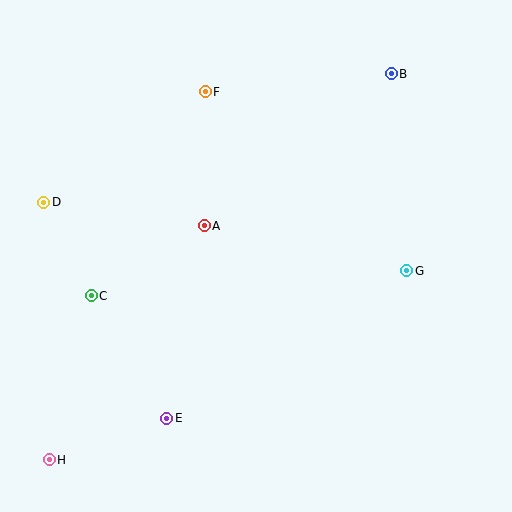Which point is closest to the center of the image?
Point A at (204, 226) is closest to the center.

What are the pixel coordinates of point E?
Point E is at (167, 418).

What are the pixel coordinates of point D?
Point D is at (44, 202).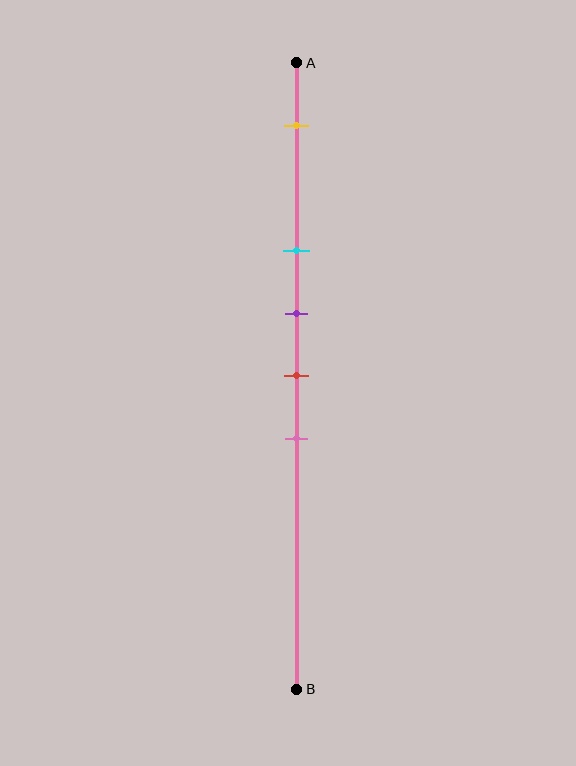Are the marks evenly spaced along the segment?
No, the marks are not evenly spaced.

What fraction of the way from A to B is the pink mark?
The pink mark is approximately 60% (0.6) of the way from A to B.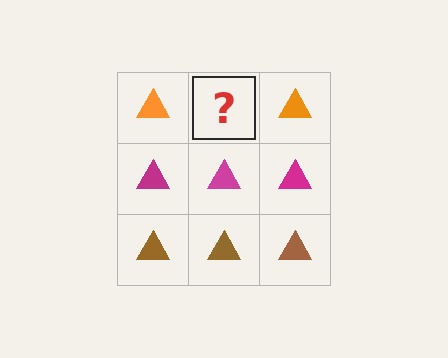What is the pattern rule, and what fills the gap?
The rule is that each row has a consistent color. The gap should be filled with an orange triangle.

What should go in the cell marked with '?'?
The missing cell should contain an orange triangle.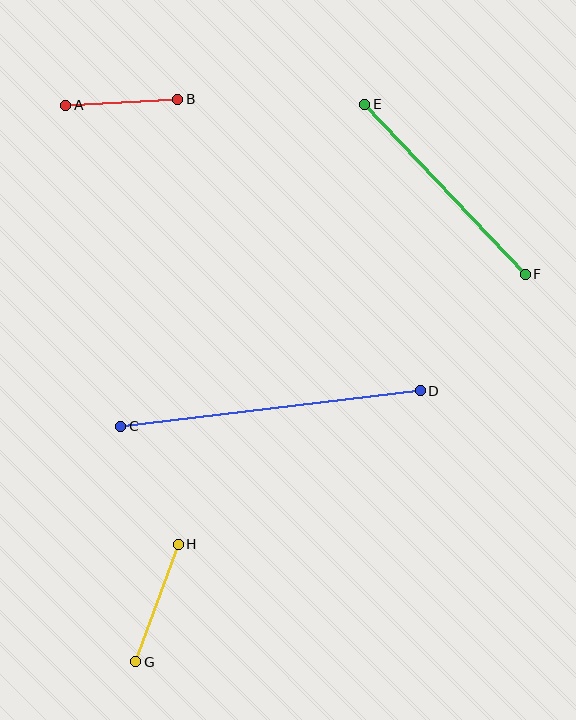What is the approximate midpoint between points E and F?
The midpoint is at approximately (445, 189) pixels.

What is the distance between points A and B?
The distance is approximately 112 pixels.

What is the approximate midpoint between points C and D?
The midpoint is at approximately (270, 408) pixels.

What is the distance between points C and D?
The distance is approximately 302 pixels.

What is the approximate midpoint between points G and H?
The midpoint is at approximately (157, 603) pixels.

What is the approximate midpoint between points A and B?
The midpoint is at approximately (122, 102) pixels.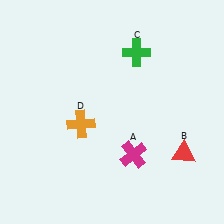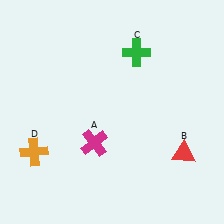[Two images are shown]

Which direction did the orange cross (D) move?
The orange cross (D) moved left.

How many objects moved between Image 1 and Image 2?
2 objects moved between the two images.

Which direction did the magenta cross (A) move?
The magenta cross (A) moved left.